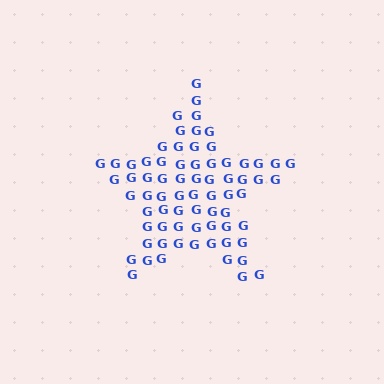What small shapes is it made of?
It is made of small letter G's.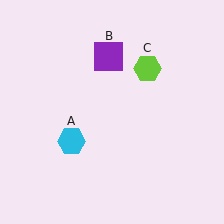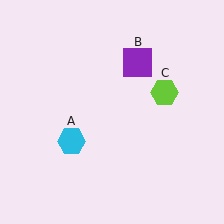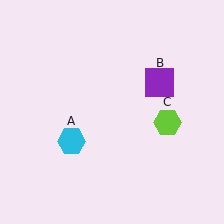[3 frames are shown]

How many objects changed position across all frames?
2 objects changed position: purple square (object B), lime hexagon (object C).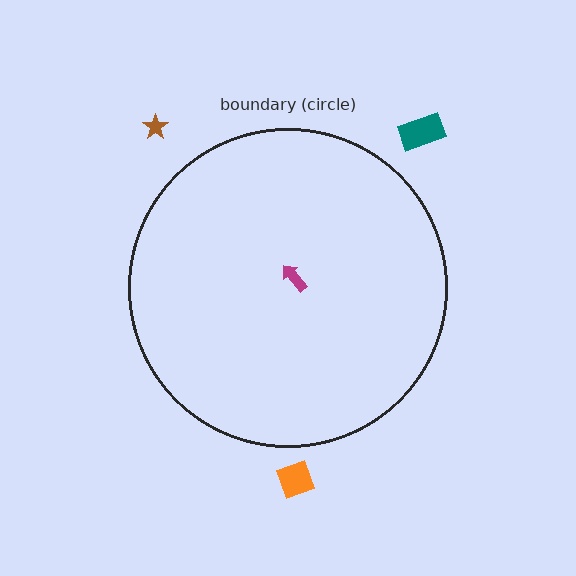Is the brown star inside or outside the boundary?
Outside.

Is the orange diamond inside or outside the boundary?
Outside.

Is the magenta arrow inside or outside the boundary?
Inside.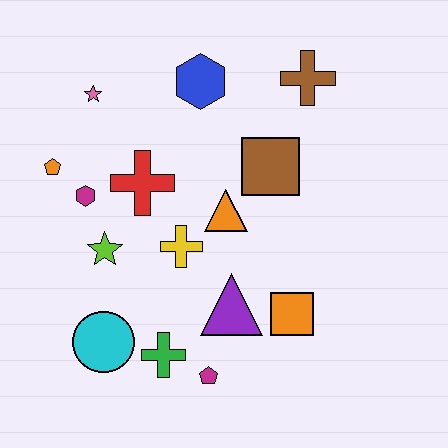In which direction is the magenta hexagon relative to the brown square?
The magenta hexagon is to the left of the brown square.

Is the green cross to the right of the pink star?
Yes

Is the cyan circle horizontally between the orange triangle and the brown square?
No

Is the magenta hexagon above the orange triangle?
Yes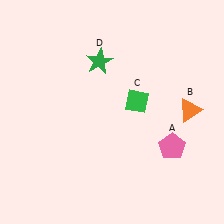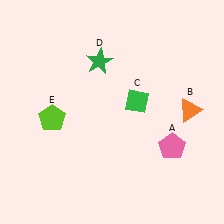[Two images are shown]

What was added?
A lime pentagon (E) was added in Image 2.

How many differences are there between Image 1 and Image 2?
There is 1 difference between the two images.